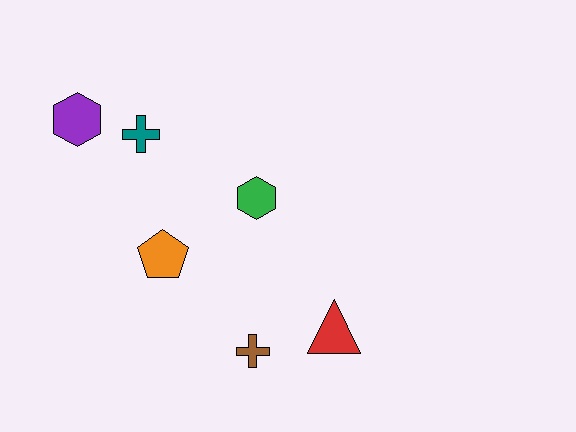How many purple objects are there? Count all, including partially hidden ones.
There is 1 purple object.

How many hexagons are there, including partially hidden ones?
There are 2 hexagons.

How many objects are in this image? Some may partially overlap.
There are 6 objects.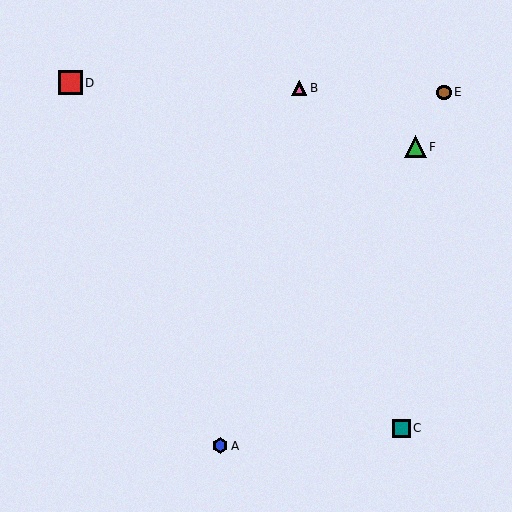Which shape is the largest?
The red square (labeled D) is the largest.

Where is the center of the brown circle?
The center of the brown circle is at (444, 92).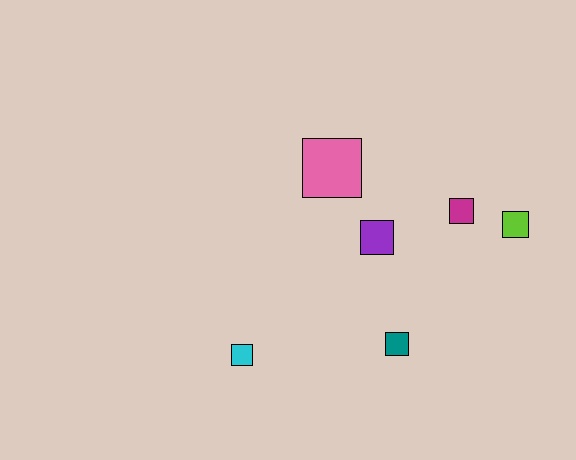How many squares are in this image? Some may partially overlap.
There are 6 squares.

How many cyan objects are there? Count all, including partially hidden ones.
There is 1 cyan object.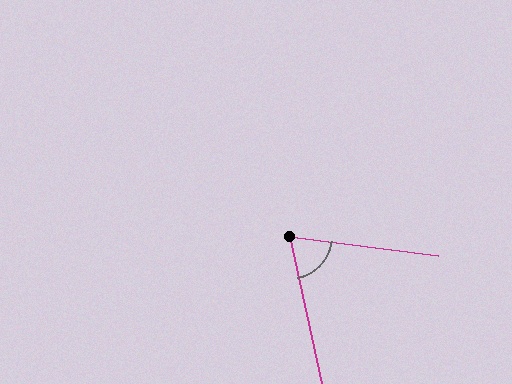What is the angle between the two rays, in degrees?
Approximately 71 degrees.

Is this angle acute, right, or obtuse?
It is acute.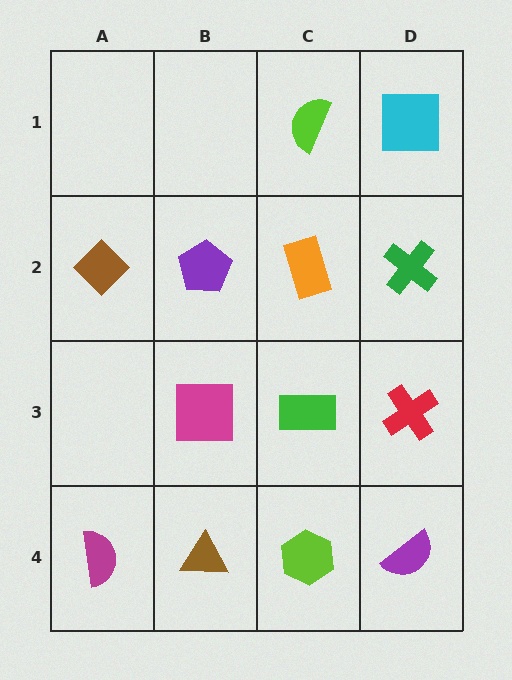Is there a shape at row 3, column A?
No, that cell is empty.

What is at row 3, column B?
A magenta square.